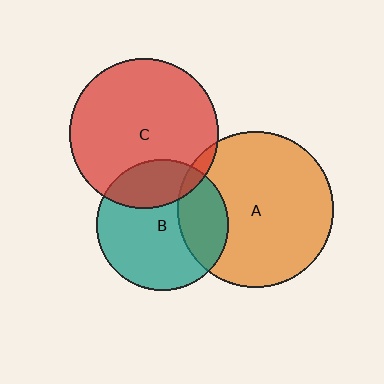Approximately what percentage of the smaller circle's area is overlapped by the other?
Approximately 25%.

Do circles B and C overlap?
Yes.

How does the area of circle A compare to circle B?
Approximately 1.4 times.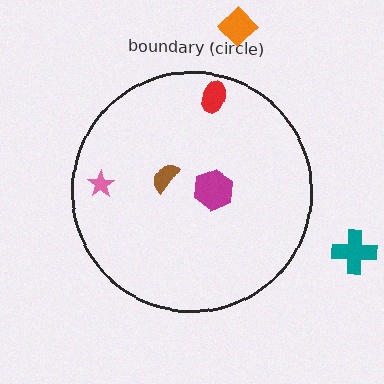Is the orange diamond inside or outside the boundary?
Outside.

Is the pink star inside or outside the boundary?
Inside.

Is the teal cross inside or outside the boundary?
Outside.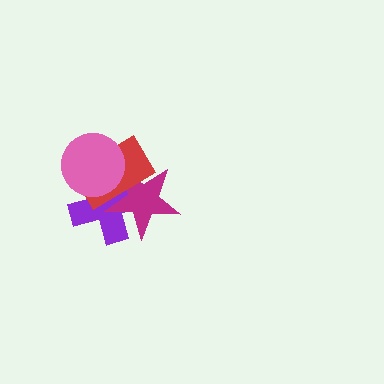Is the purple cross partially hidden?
Yes, it is partially covered by another shape.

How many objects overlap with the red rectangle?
3 objects overlap with the red rectangle.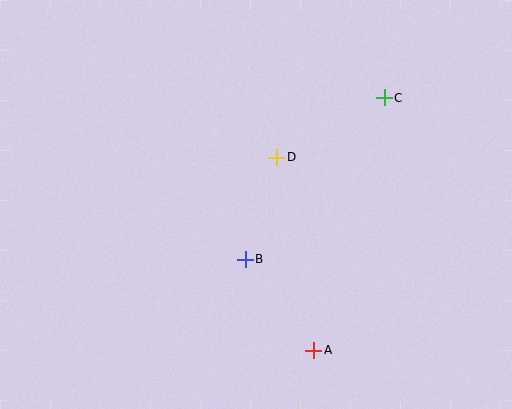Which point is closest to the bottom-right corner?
Point A is closest to the bottom-right corner.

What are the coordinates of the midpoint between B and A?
The midpoint between B and A is at (279, 305).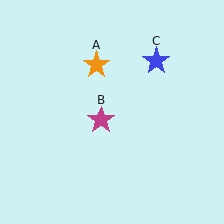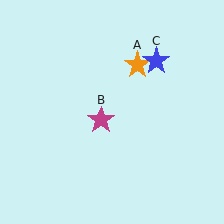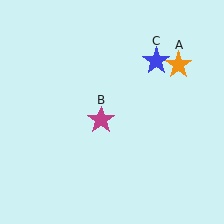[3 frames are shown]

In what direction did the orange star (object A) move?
The orange star (object A) moved right.